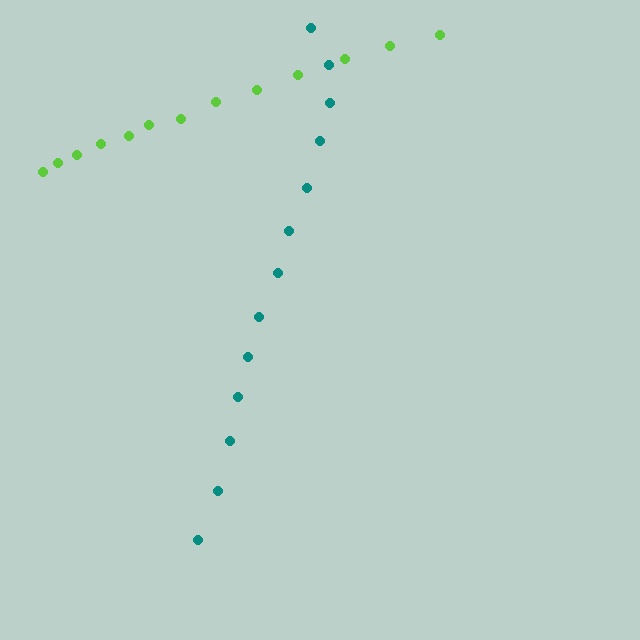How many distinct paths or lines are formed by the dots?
There are 2 distinct paths.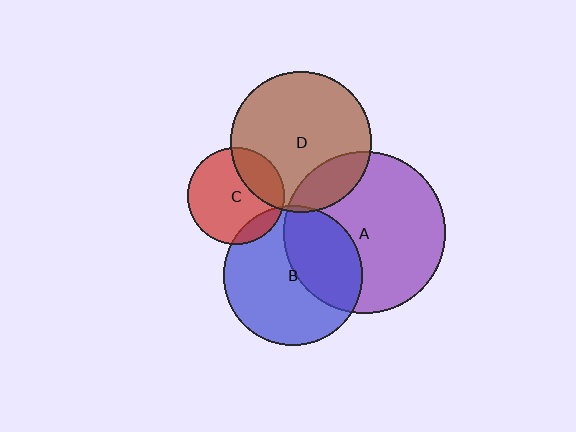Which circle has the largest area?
Circle A (purple).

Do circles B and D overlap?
Yes.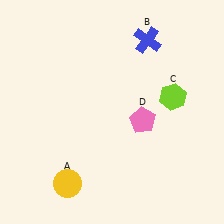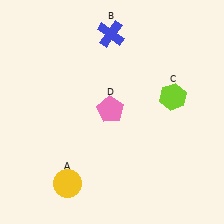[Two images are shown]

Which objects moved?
The objects that moved are: the blue cross (B), the pink pentagon (D).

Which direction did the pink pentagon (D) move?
The pink pentagon (D) moved left.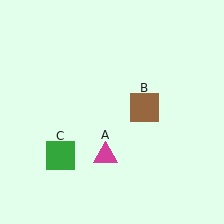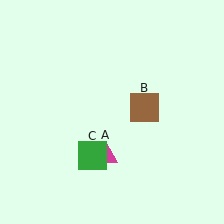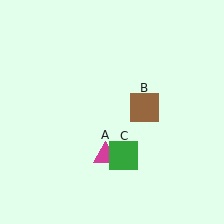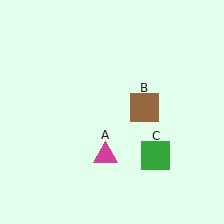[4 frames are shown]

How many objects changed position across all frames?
1 object changed position: green square (object C).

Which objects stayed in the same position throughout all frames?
Magenta triangle (object A) and brown square (object B) remained stationary.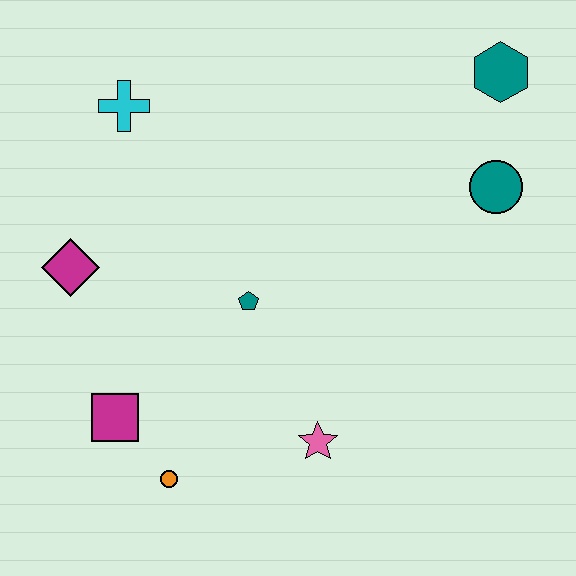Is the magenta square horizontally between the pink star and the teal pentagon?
No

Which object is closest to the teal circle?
The teal hexagon is closest to the teal circle.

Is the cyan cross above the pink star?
Yes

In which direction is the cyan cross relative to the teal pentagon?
The cyan cross is above the teal pentagon.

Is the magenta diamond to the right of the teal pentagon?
No